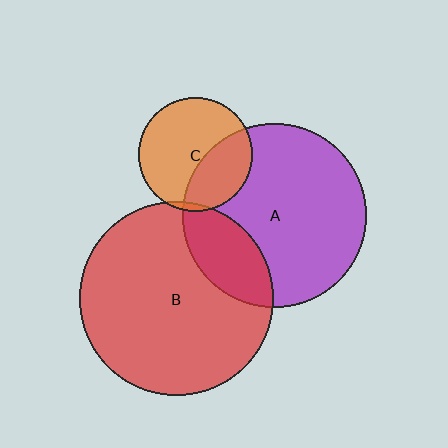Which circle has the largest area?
Circle B (red).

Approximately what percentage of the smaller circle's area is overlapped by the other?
Approximately 20%.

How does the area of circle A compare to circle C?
Approximately 2.6 times.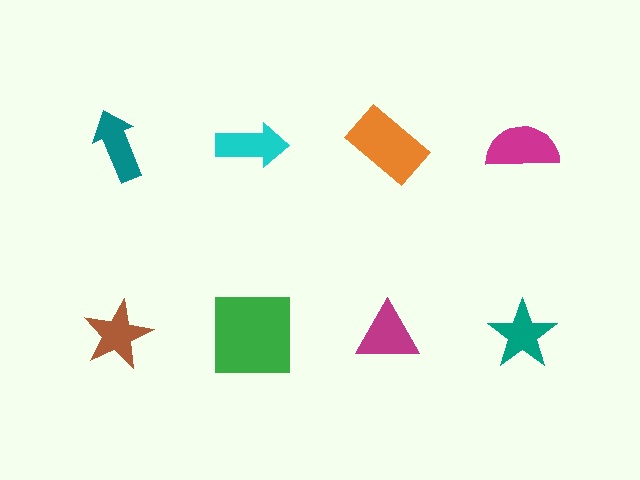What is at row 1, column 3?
An orange rectangle.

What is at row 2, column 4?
A teal star.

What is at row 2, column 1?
A brown star.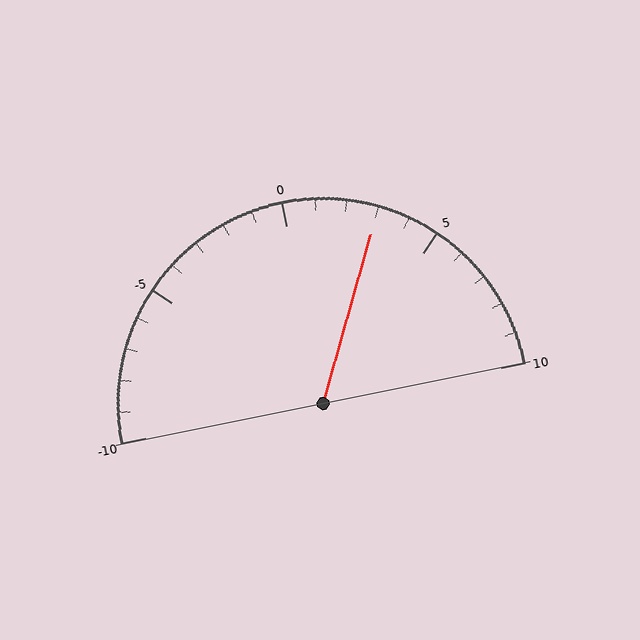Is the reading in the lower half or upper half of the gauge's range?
The reading is in the upper half of the range (-10 to 10).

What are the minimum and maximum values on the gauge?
The gauge ranges from -10 to 10.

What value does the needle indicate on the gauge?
The needle indicates approximately 3.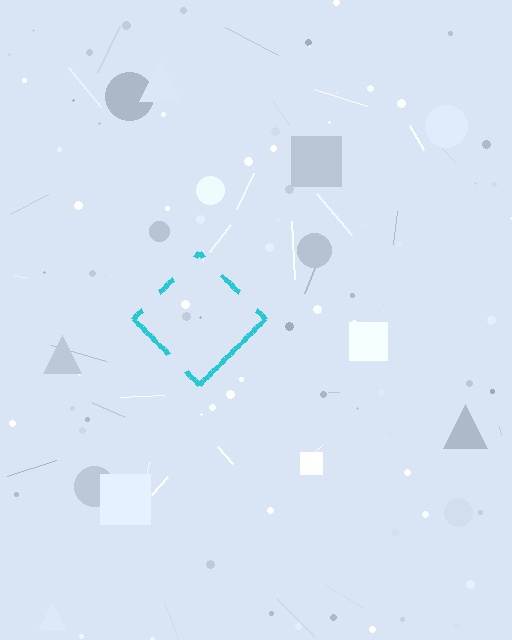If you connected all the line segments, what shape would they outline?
They would outline a diamond.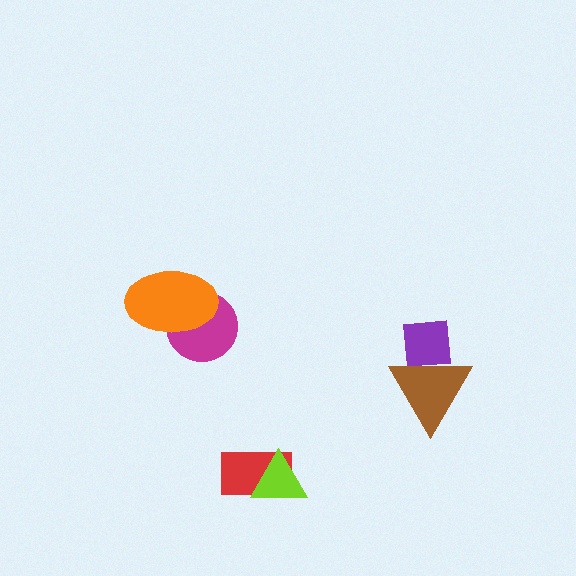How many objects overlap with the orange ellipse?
1 object overlaps with the orange ellipse.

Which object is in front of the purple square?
The brown triangle is in front of the purple square.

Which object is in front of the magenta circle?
The orange ellipse is in front of the magenta circle.